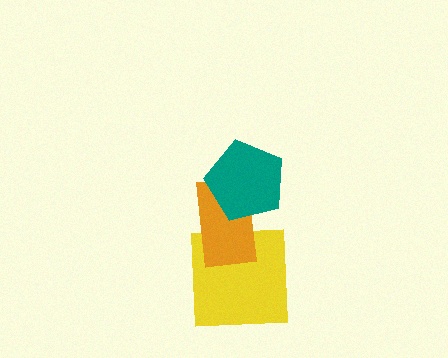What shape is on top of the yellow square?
The orange rectangle is on top of the yellow square.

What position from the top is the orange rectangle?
The orange rectangle is 2nd from the top.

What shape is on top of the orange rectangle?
The teal pentagon is on top of the orange rectangle.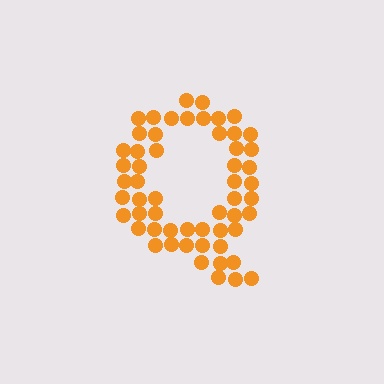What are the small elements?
The small elements are circles.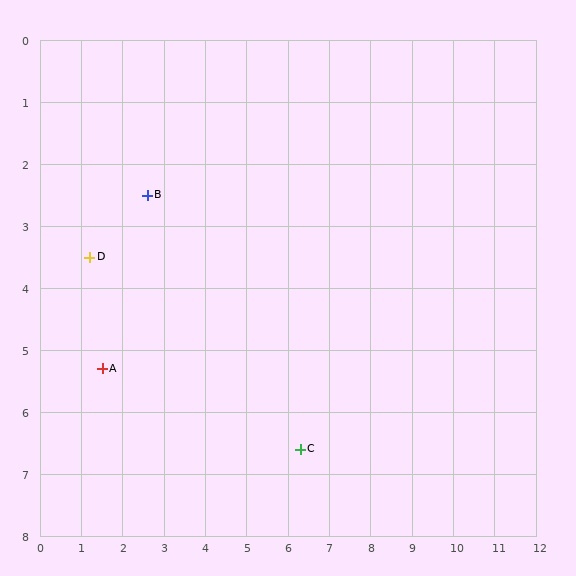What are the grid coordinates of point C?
Point C is at approximately (6.3, 6.6).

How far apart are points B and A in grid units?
Points B and A are about 3.0 grid units apart.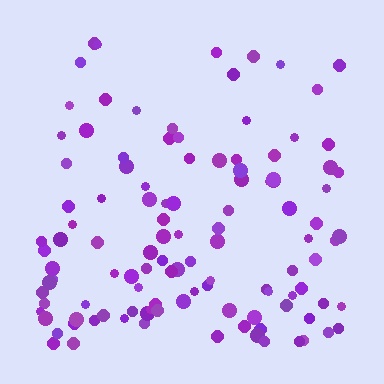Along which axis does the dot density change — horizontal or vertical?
Vertical.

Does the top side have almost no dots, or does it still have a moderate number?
Still a moderate number, just noticeably fewer than the bottom.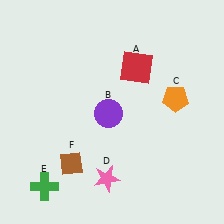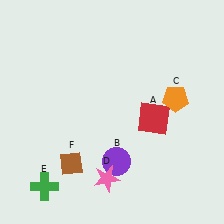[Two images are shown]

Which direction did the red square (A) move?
The red square (A) moved down.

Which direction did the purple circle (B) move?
The purple circle (B) moved down.